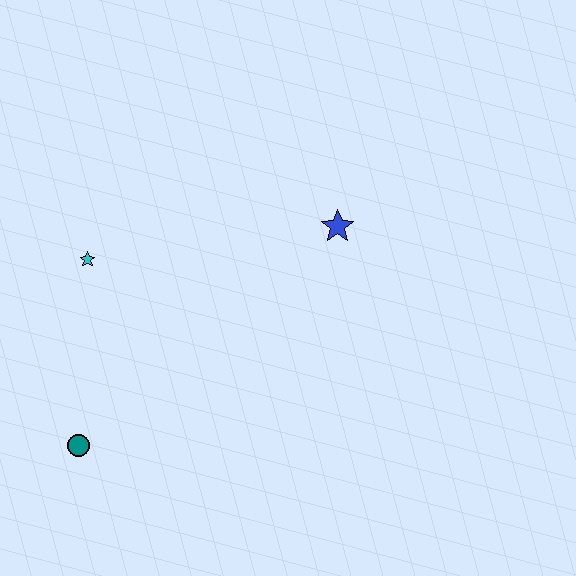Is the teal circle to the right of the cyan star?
No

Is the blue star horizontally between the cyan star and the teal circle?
No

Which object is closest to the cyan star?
The teal circle is closest to the cyan star.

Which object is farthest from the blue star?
The teal circle is farthest from the blue star.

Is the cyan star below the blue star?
Yes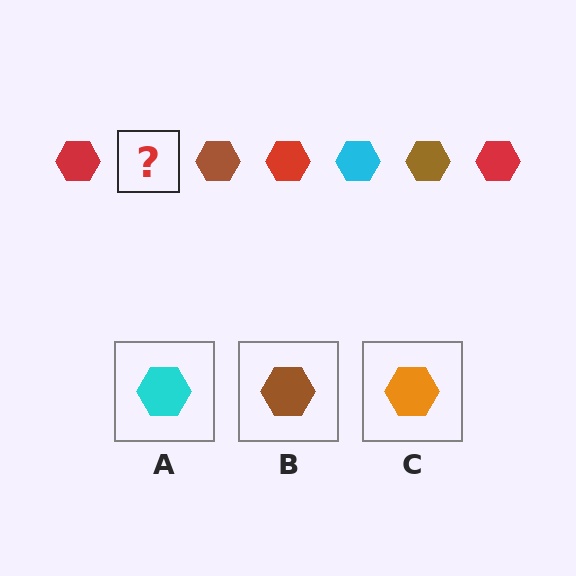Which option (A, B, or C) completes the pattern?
A.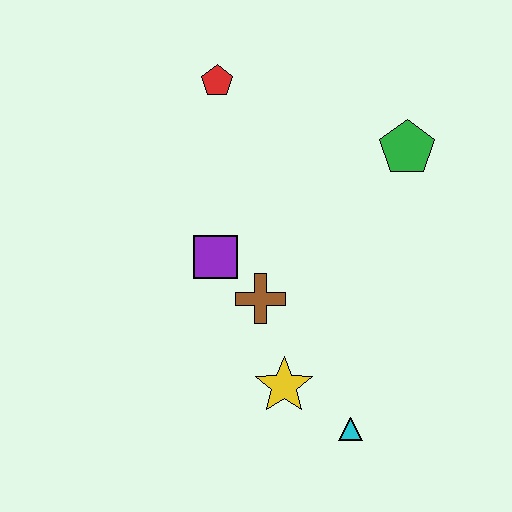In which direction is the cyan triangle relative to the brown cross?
The cyan triangle is below the brown cross.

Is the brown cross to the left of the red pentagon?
No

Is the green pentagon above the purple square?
Yes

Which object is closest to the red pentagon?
The purple square is closest to the red pentagon.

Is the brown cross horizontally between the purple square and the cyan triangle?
Yes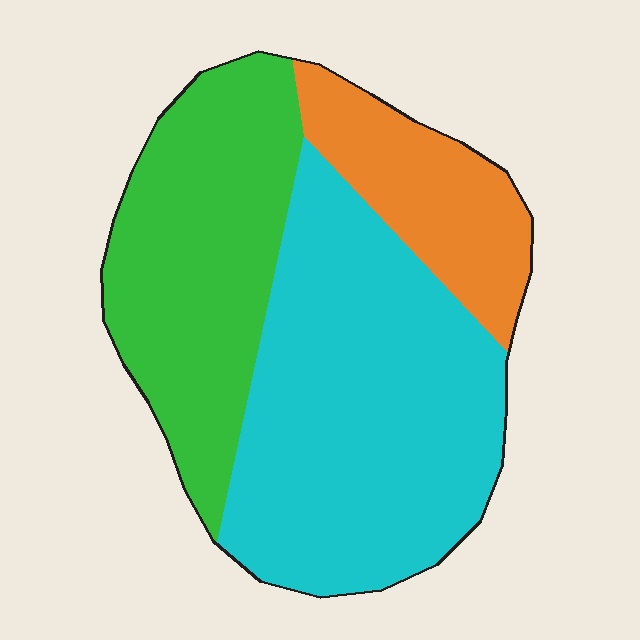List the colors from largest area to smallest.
From largest to smallest: cyan, green, orange.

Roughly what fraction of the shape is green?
Green covers roughly 35% of the shape.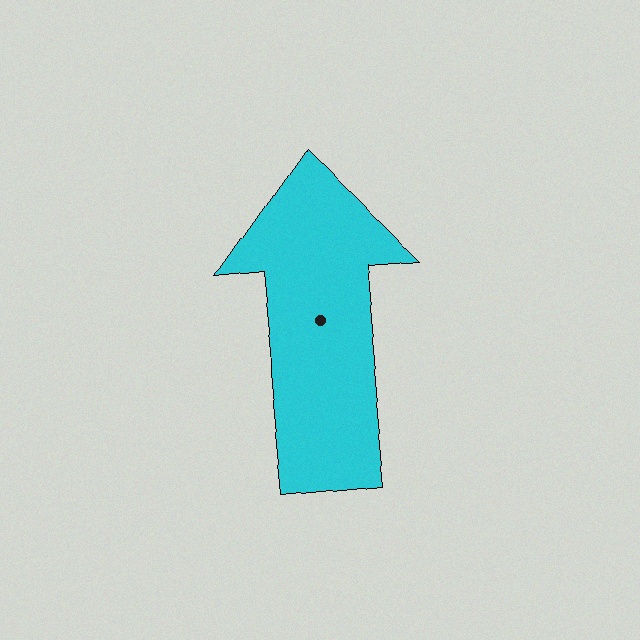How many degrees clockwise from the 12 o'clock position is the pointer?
Approximately 355 degrees.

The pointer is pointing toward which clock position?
Roughly 12 o'clock.